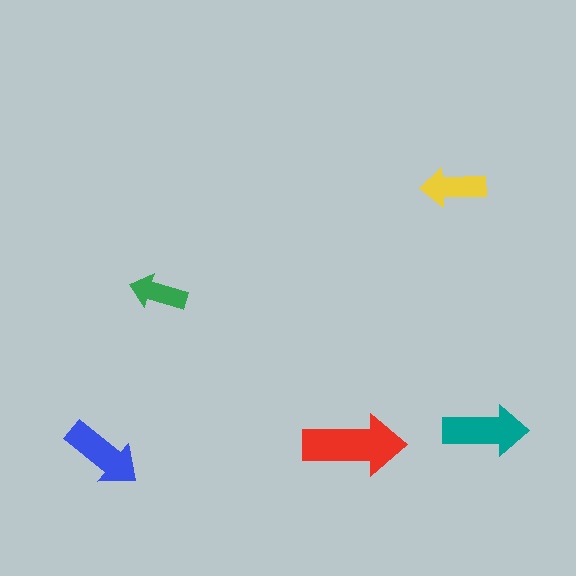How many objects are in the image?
There are 5 objects in the image.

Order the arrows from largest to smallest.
the red one, the teal one, the blue one, the yellow one, the green one.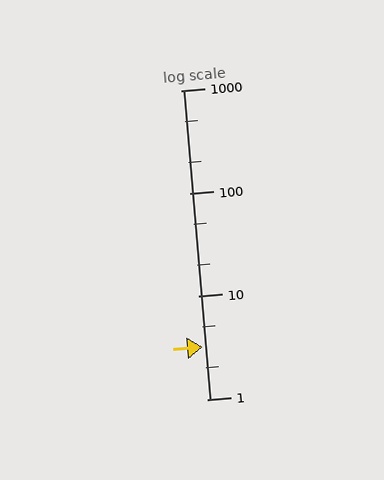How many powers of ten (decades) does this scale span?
The scale spans 3 decades, from 1 to 1000.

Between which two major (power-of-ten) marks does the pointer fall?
The pointer is between 1 and 10.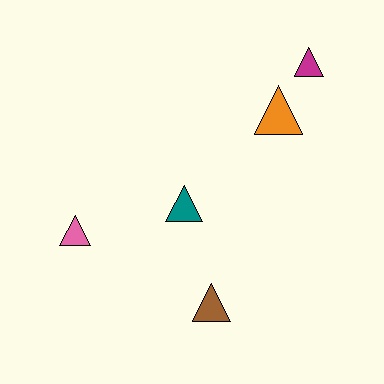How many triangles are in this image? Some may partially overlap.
There are 5 triangles.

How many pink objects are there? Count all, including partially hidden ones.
There is 1 pink object.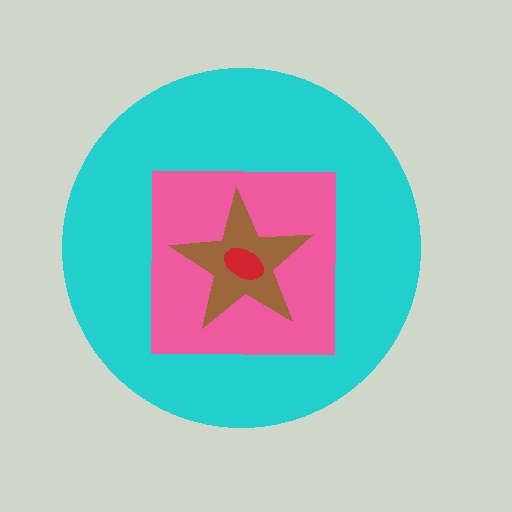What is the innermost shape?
The red ellipse.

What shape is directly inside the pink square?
The brown star.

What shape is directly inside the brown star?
The red ellipse.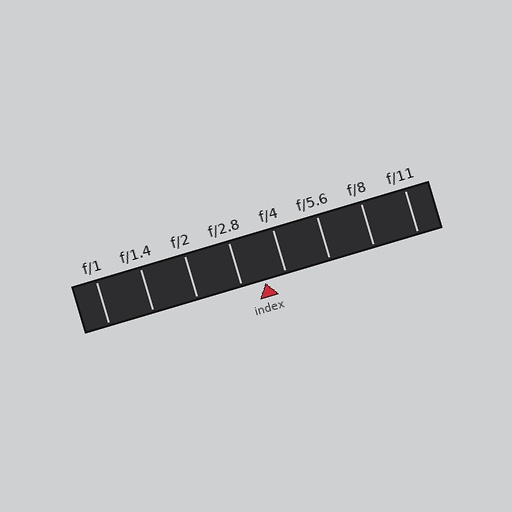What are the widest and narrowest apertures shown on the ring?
The widest aperture shown is f/1 and the narrowest is f/11.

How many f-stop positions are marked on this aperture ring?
There are 8 f-stop positions marked.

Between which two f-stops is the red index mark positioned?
The index mark is between f/2.8 and f/4.